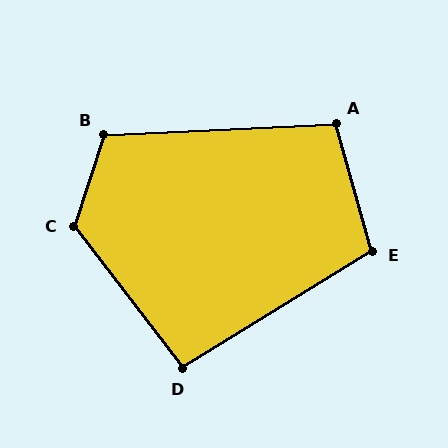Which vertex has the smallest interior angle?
D, at approximately 96 degrees.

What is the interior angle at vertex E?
Approximately 106 degrees (obtuse).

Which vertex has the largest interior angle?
C, at approximately 125 degrees.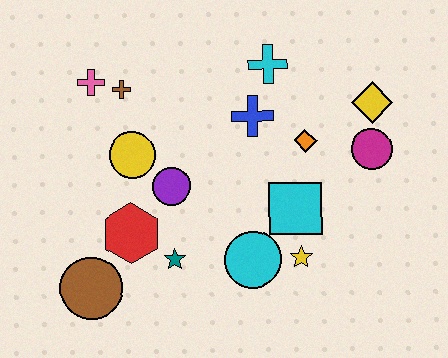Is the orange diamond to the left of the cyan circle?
No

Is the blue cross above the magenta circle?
Yes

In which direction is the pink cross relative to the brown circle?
The pink cross is above the brown circle.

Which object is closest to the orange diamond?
The blue cross is closest to the orange diamond.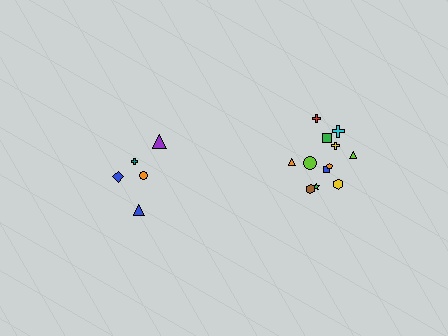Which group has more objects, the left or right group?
The right group.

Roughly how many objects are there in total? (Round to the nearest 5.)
Roughly 15 objects in total.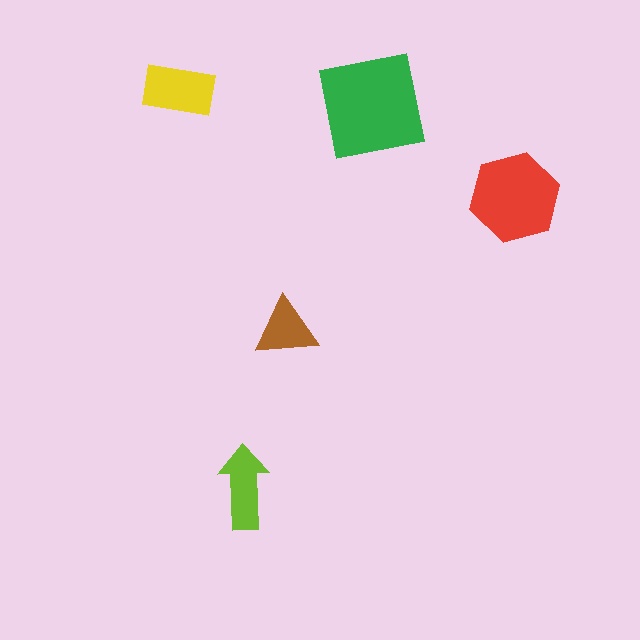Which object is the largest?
The green square.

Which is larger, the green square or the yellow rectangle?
The green square.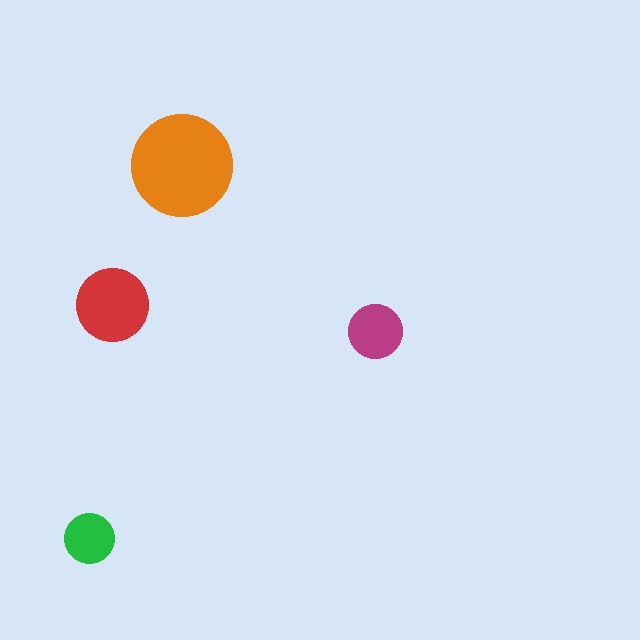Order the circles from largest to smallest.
the orange one, the red one, the magenta one, the green one.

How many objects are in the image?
There are 4 objects in the image.